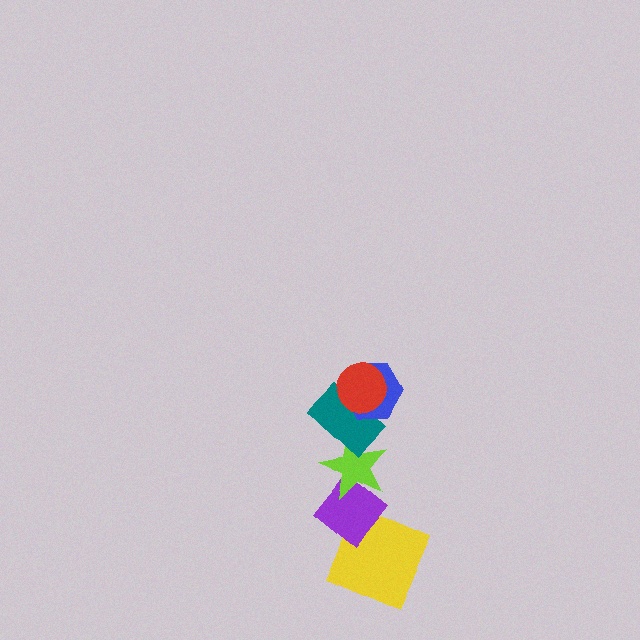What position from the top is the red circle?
The red circle is 1st from the top.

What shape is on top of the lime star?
The teal rectangle is on top of the lime star.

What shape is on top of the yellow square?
The purple diamond is on top of the yellow square.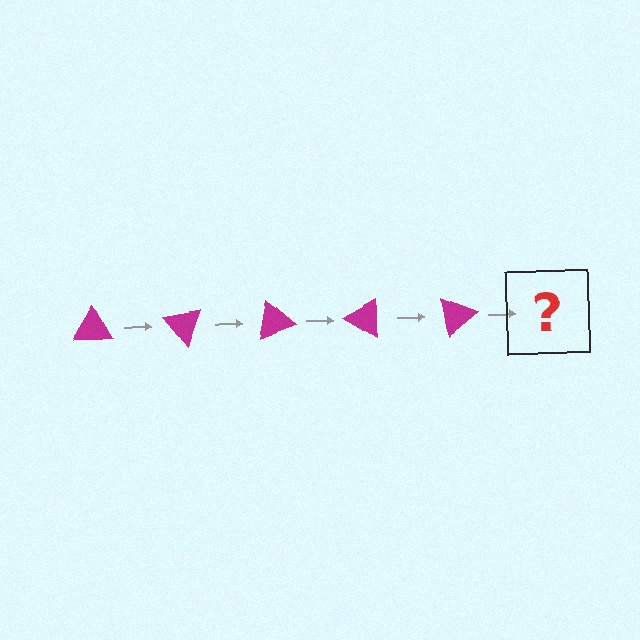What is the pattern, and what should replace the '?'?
The pattern is that the triangle rotates 50 degrees each step. The '?' should be a magenta triangle rotated 250 degrees.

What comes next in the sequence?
The next element should be a magenta triangle rotated 250 degrees.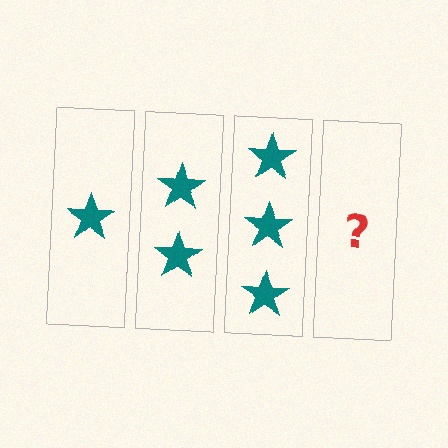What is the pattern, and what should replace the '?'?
The pattern is that each step adds one more star. The '?' should be 4 stars.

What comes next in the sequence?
The next element should be 4 stars.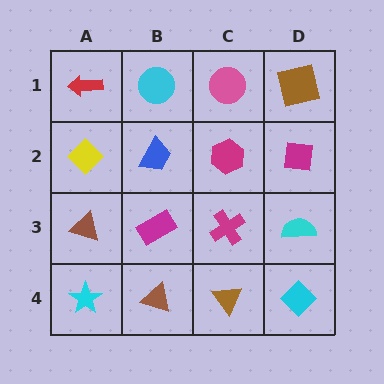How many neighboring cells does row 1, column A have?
2.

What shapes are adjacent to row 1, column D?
A magenta square (row 2, column D), a pink circle (row 1, column C).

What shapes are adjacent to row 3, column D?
A magenta square (row 2, column D), a cyan diamond (row 4, column D), a magenta cross (row 3, column C).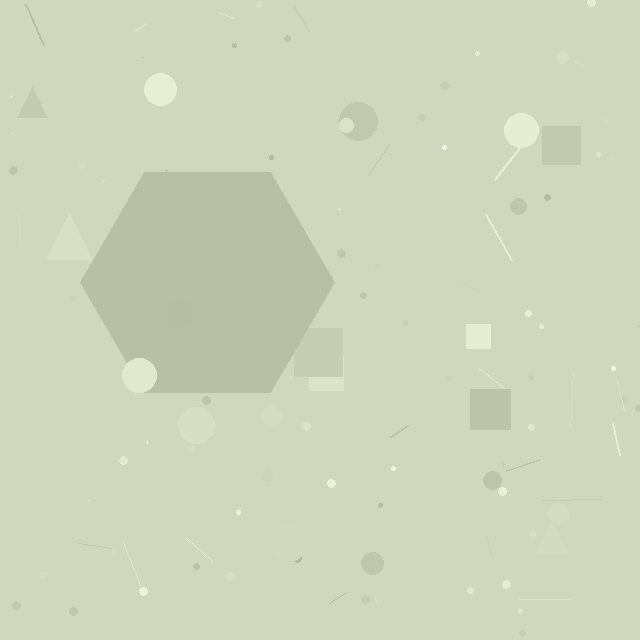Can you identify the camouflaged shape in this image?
The camouflaged shape is a hexagon.